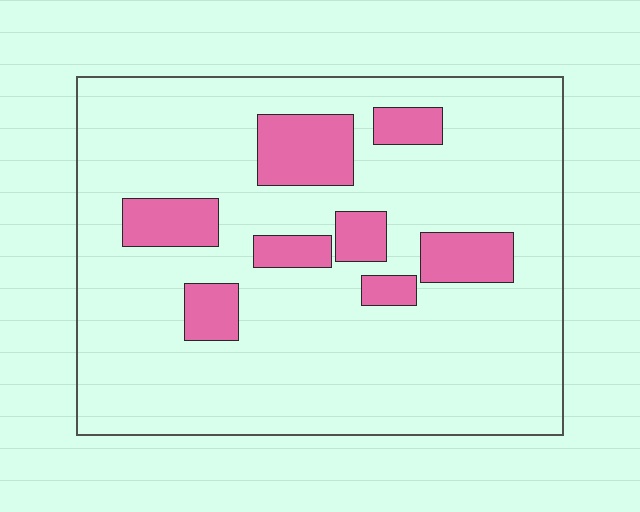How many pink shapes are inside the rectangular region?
8.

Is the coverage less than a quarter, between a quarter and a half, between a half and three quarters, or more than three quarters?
Less than a quarter.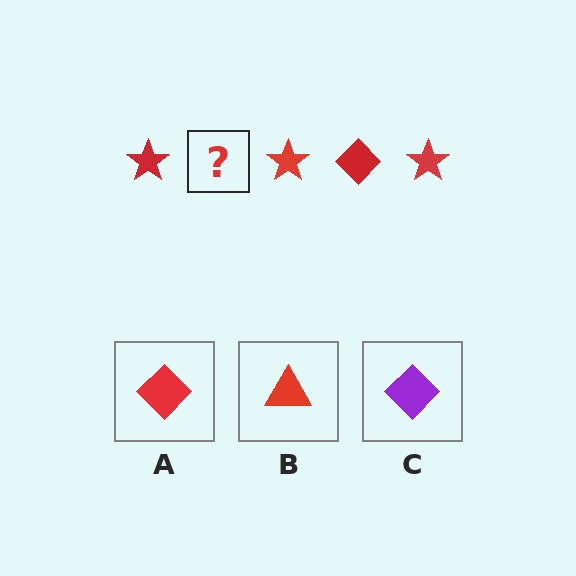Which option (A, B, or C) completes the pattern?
A.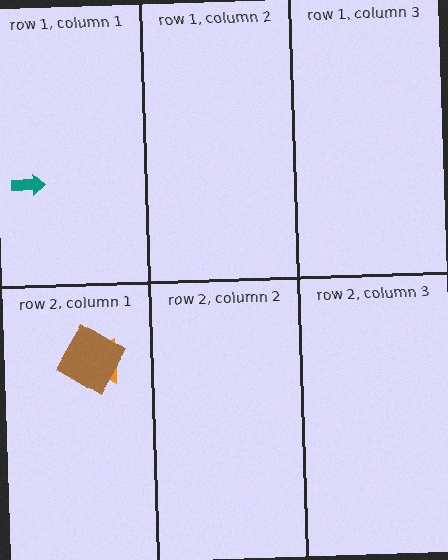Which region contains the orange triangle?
The row 2, column 1 region.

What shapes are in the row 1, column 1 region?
The teal arrow.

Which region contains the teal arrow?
The row 1, column 1 region.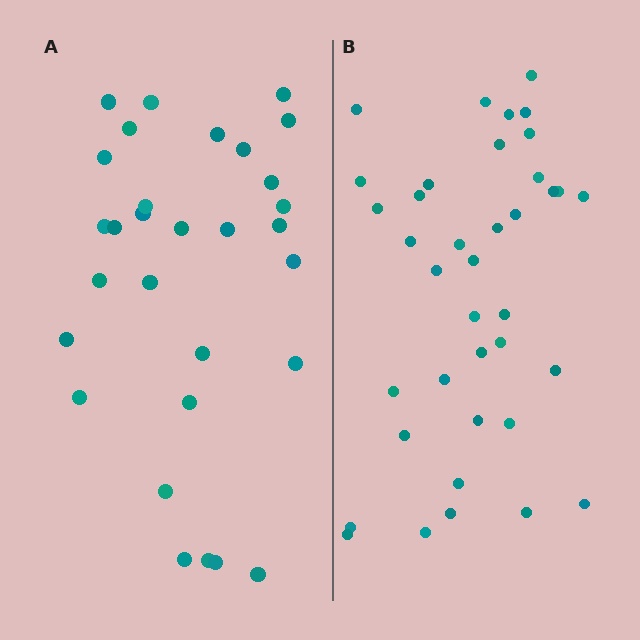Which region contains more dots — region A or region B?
Region B (the right region) has more dots.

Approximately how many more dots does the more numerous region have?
Region B has roughly 8 or so more dots than region A.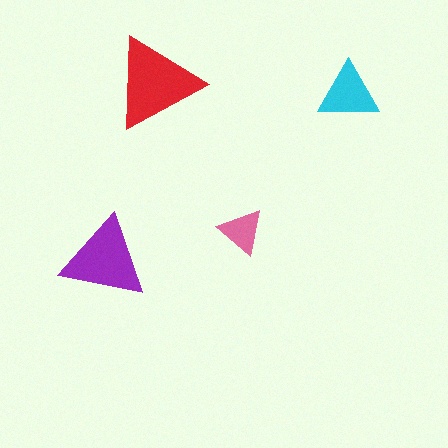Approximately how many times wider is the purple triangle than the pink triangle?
About 2 times wider.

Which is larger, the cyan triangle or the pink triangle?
The cyan one.